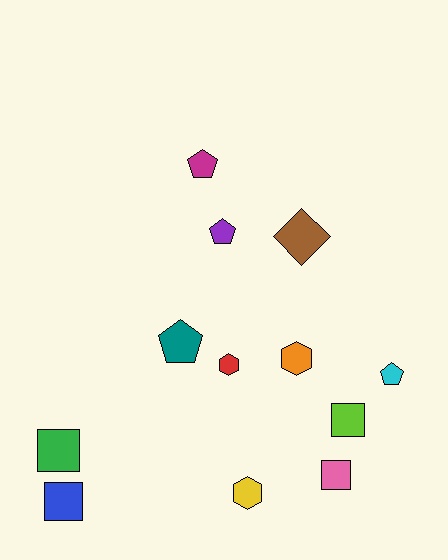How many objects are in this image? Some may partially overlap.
There are 12 objects.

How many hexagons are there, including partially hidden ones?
There are 3 hexagons.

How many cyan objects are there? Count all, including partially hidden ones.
There is 1 cyan object.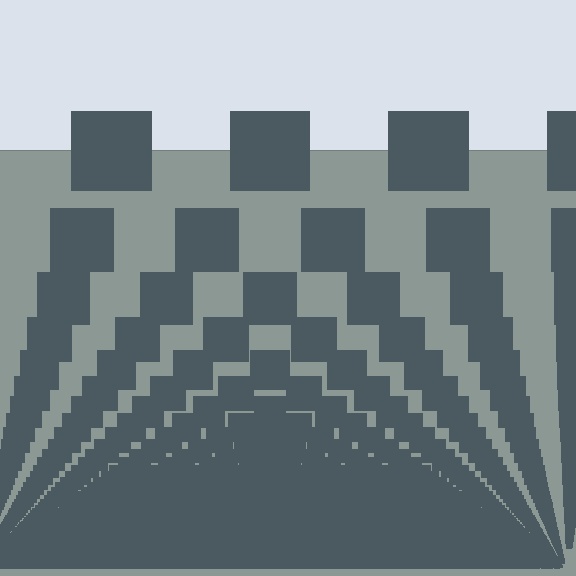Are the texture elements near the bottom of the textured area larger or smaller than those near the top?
Smaller. The gradient is inverted — elements near the bottom are smaller and denser.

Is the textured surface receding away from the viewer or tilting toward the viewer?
The surface appears to tilt toward the viewer. Texture elements get larger and sparser toward the top.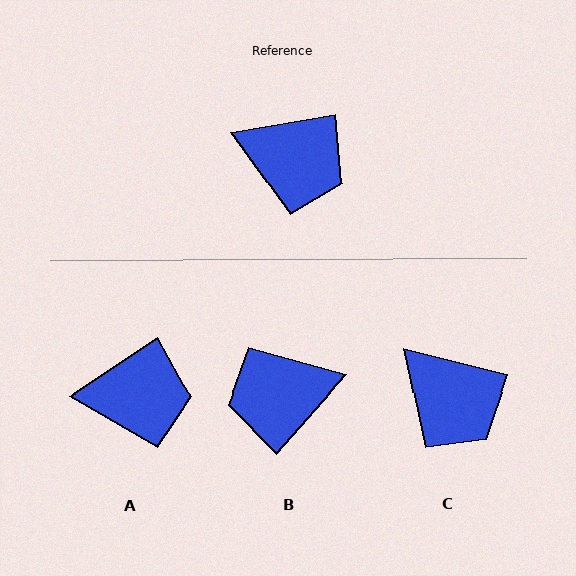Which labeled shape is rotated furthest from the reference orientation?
B, about 141 degrees away.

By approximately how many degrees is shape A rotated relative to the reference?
Approximately 24 degrees counter-clockwise.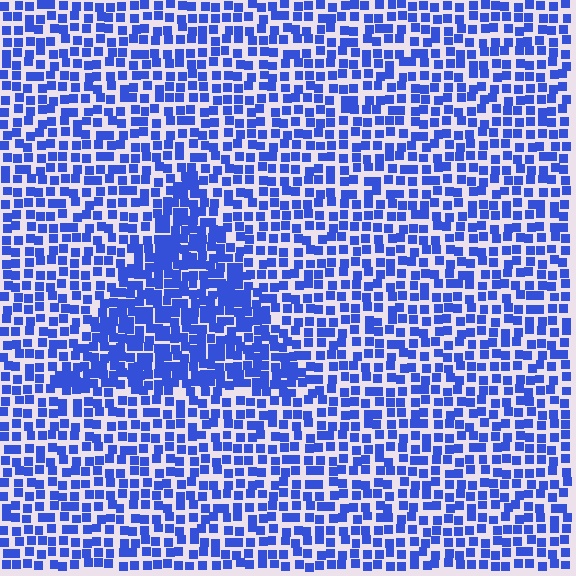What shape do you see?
I see a triangle.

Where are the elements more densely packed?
The elements are more densely packed inside the triangle boundary.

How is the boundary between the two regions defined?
The boundary is defined by a change in element density (approximately 1.7x ratio). All elements are the same color, size, and shape.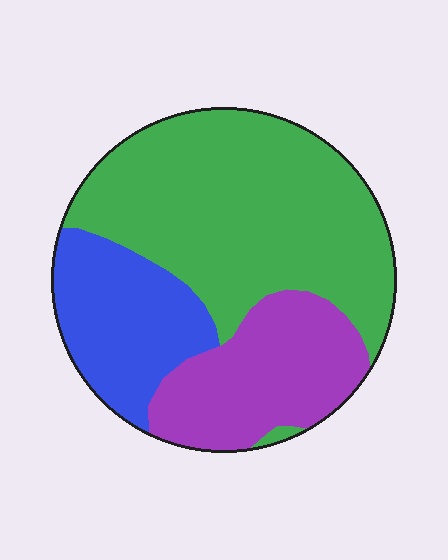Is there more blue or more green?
Green.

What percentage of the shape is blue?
Blue covers roughly 20% of the shape.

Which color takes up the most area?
Green, at roughly 55%.